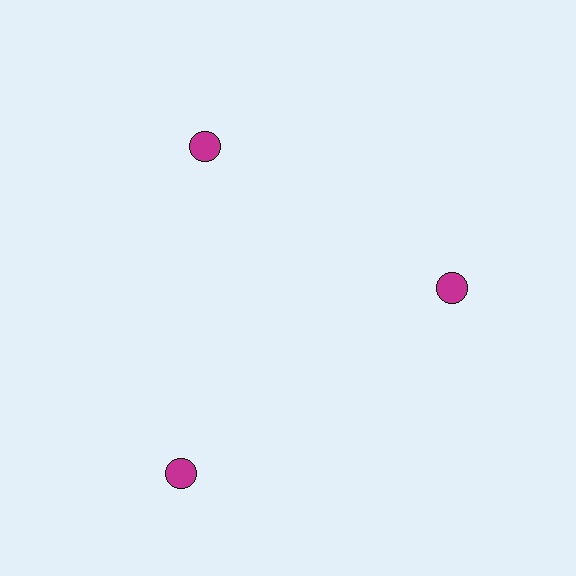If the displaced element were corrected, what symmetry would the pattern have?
It would have 3-fold rotational symmetry — the pattern would map onto itself every 120 degrees.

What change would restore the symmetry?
The symmetry would be restored by moving it inward, back onto the ring so that all 3 circles sit at equal angles and equal distance from the center.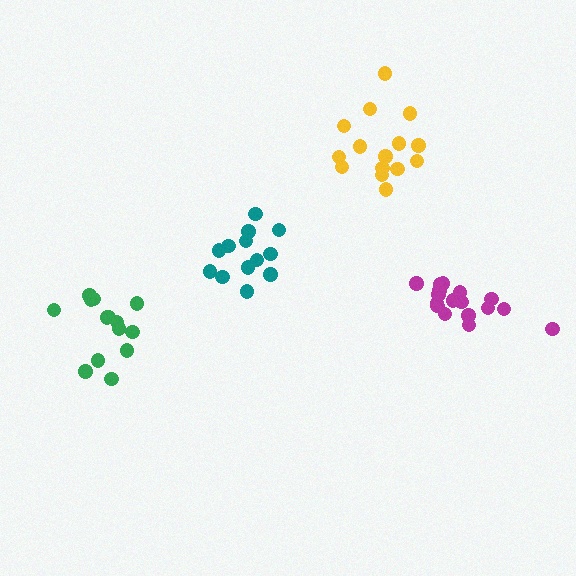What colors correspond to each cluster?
The clusters are colored: yellow, teal, green, magenta.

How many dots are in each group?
Group 1: 15 dots, Group 2: 13 dots, Group 3: 14 dots, Group 4: 17 dots (59 total).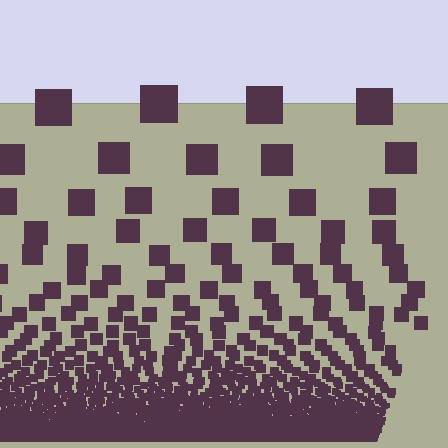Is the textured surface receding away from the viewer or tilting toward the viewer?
The surface appears to tilt toward the viewer. Texture elements get larger and sparser toward the top.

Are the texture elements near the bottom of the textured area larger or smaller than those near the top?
Smaller. The gradient is inverted — elements near the bottom are smaller and denser.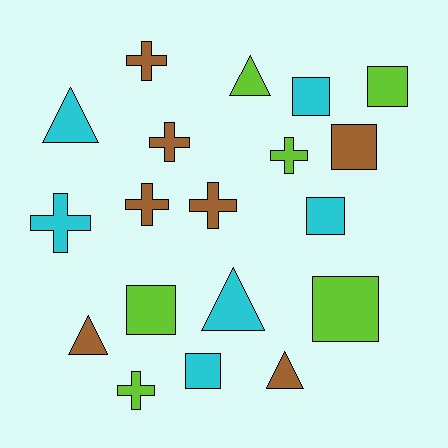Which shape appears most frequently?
Square, with 7 objects.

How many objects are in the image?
There are 19 objects.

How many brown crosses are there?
There are 4 brown crosses.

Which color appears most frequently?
Brown, with 7 objects.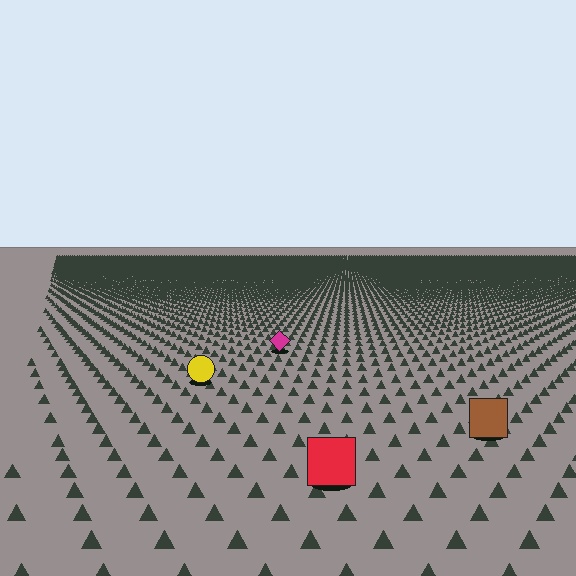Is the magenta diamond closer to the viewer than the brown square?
No. The brown square is closer — you can tell from the texture gradient: the ground texture is coarser near it.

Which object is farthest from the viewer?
The magenta diamond is farthest from the viewer. It appears smaller and the ground texture around it is denser.